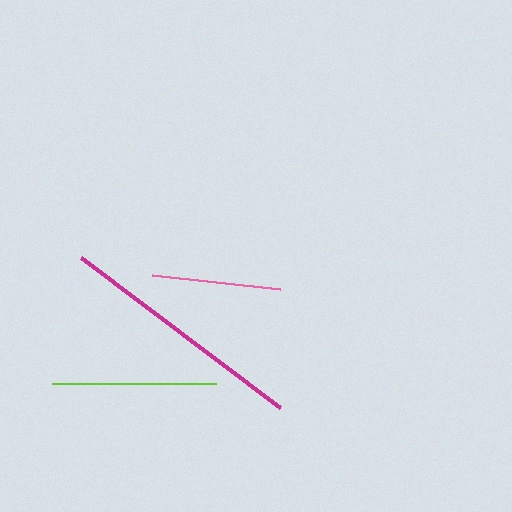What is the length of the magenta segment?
The magenta segment is approximately 249 pixels long.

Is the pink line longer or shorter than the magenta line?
The magenta line is longer than the pink line.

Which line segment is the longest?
The magenta line is the longest at approximately 249 pixels.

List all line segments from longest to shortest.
From longest to shortest: magenta, lime, pink.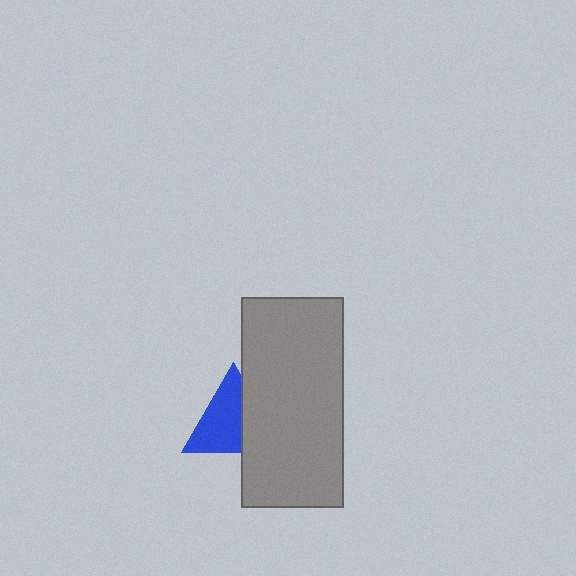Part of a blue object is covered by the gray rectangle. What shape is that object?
It is a triangle.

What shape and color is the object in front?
The object in front is a gray rectangle.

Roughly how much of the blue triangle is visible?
About half of it is visible (roughly 64%).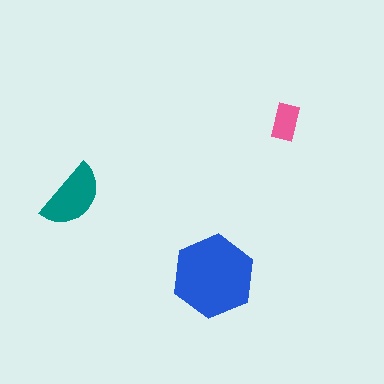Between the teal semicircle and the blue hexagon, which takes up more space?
The blue hexagon.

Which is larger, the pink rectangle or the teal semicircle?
The teal semicircle.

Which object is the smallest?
The pink rectangle.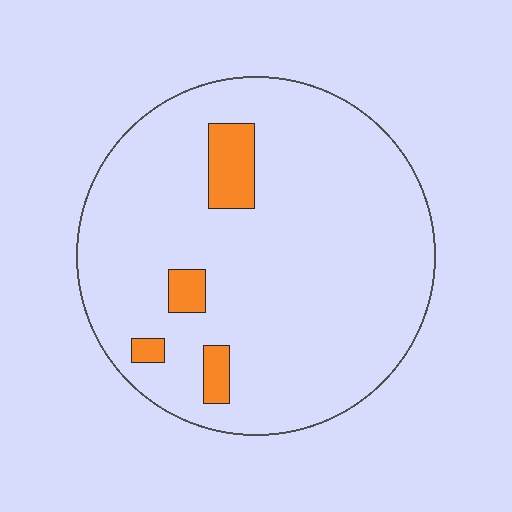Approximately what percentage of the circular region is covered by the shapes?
Approximately 10%.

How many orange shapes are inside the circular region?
4.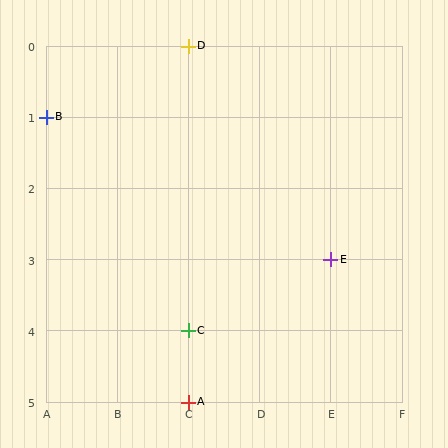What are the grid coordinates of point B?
Point B is at grid coordinates (A, 1).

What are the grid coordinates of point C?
Point C is at grid coordinates (C, 4).